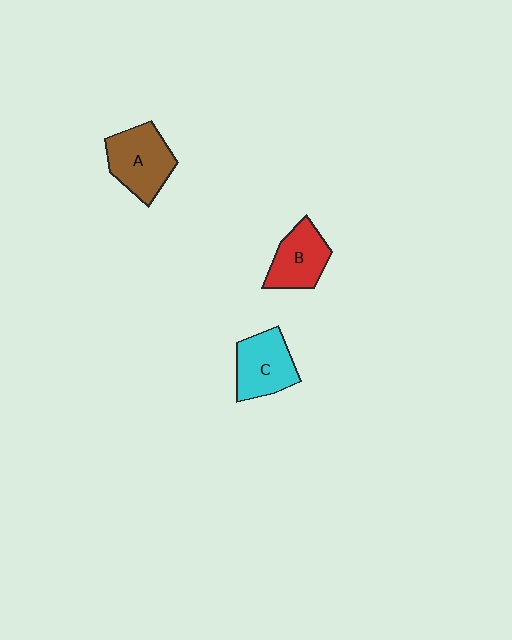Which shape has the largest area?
Shape A (brown).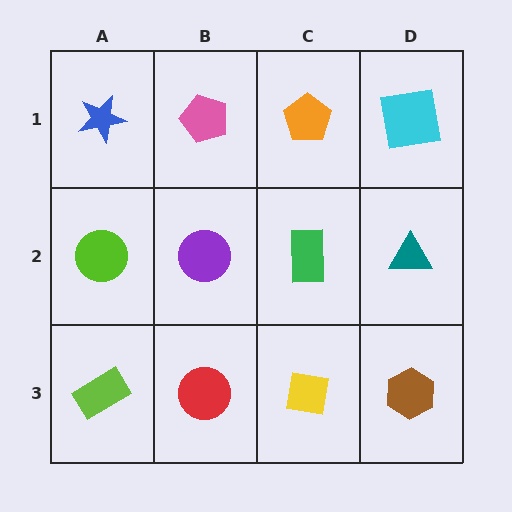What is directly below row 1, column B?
A purple circle.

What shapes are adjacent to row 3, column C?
A green rectangle (row 2, column C), a red circle (row 3, column B), a brown hexagon (row 3, column D).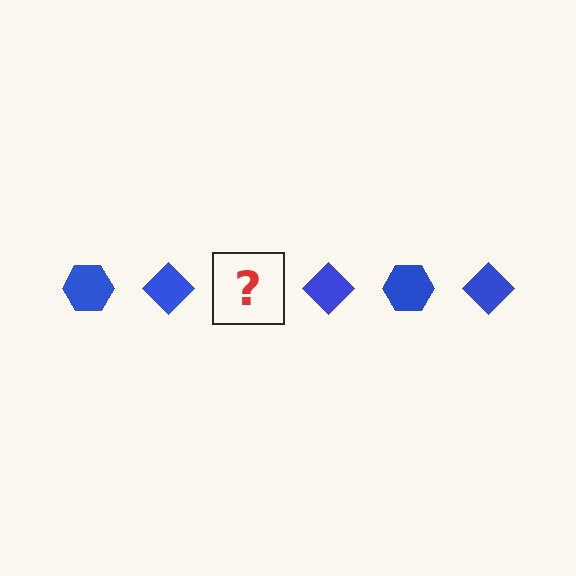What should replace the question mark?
The question mark should be replaced with a blue hexagon.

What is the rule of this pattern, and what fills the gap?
The rule is that the pattern cycles through hexagon, diamond shapes in blue. The gap should be filled with a blue hexagon.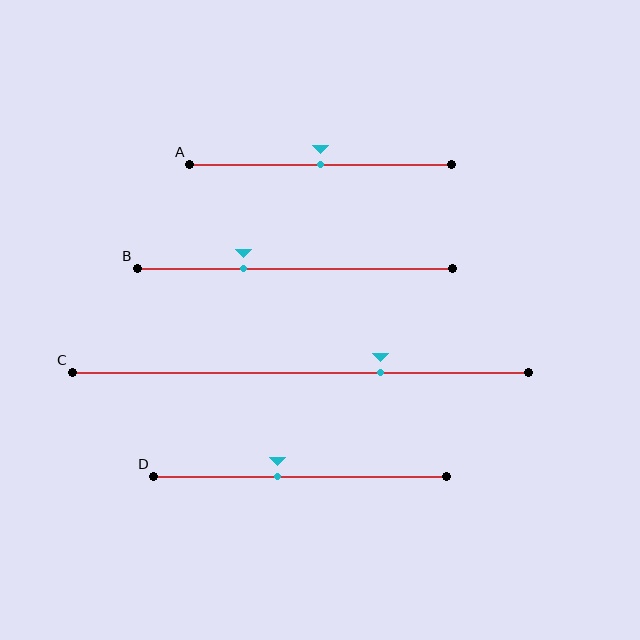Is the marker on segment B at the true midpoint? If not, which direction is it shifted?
No, the marker on segment B is shifted to the left by about 16% of the segment length.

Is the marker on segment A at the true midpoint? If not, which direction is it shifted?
Yes, the marker on segment A is at the true midpoint.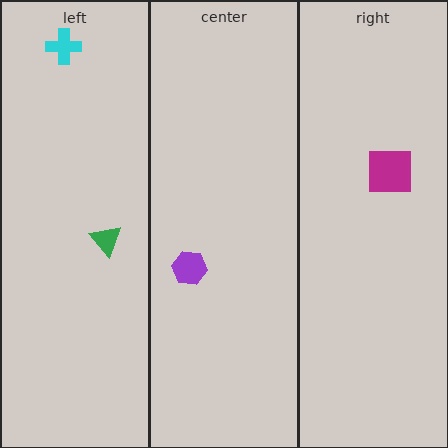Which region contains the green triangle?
The left region.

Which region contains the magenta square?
The right region.